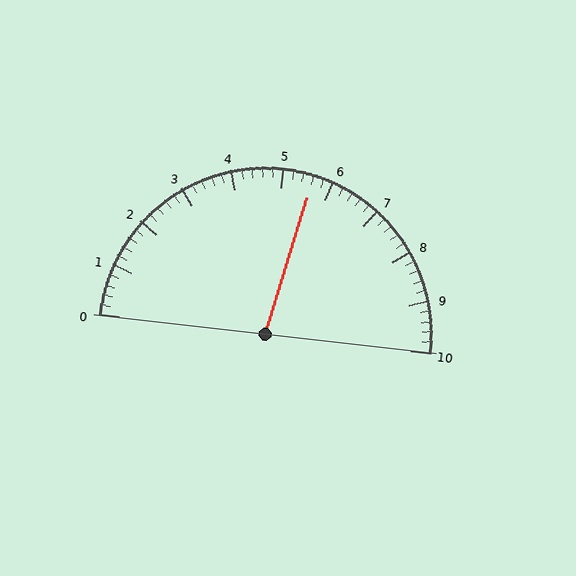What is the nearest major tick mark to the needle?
The nearest major tick mark is 6.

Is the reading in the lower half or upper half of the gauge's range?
The reading is in the upper half of the range (0 to 10).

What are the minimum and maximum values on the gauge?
The gauge ranges from 0 to 10.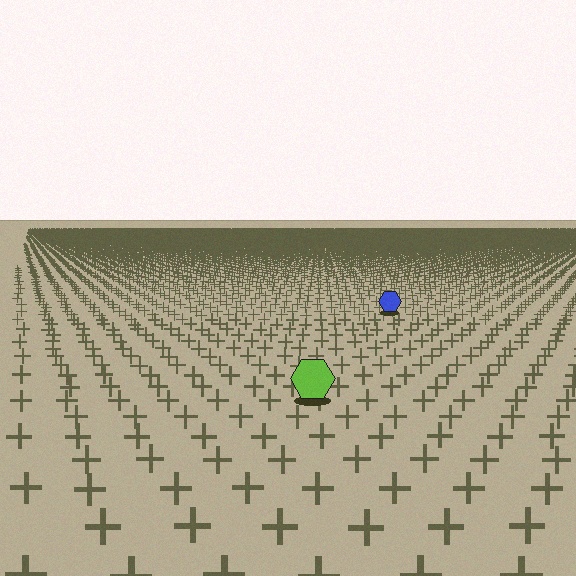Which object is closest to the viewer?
The lime hexagon is closest. The texture marks near it are larger and more spread out.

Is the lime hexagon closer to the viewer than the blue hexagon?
Yes. The lime hexagon is closer — you can tell from the texture gradient: the ground texture is coarser near it.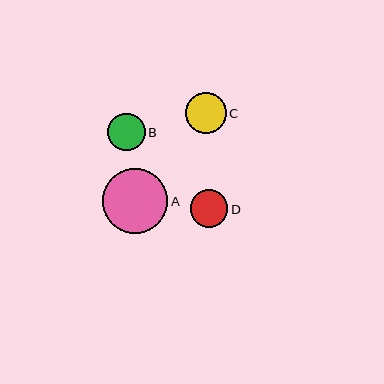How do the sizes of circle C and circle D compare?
Circle C and circle D are approximately the same size.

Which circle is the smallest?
Circle B is the smallest with a size of approximately 37 pixels.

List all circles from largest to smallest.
From largest to smallest: A, C, D, B.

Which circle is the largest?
Circle A is the largest with a size of approximately 65 pixels.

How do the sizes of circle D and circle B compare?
Circle D and circle B are approximately the same size.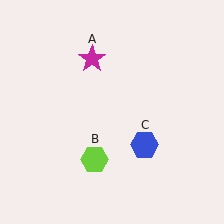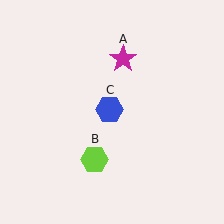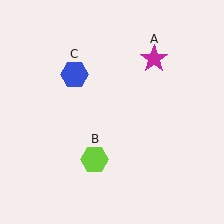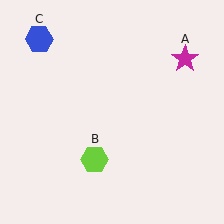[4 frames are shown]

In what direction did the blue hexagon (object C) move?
The blue hexagon (object C) moved up and to the left.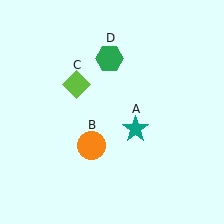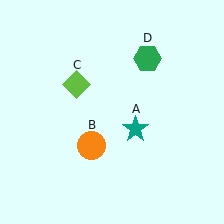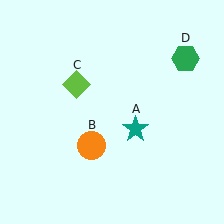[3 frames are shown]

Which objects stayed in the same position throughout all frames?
Teal star (object A) and orange circle (object B) and lime diamond (object C) remained stationary.